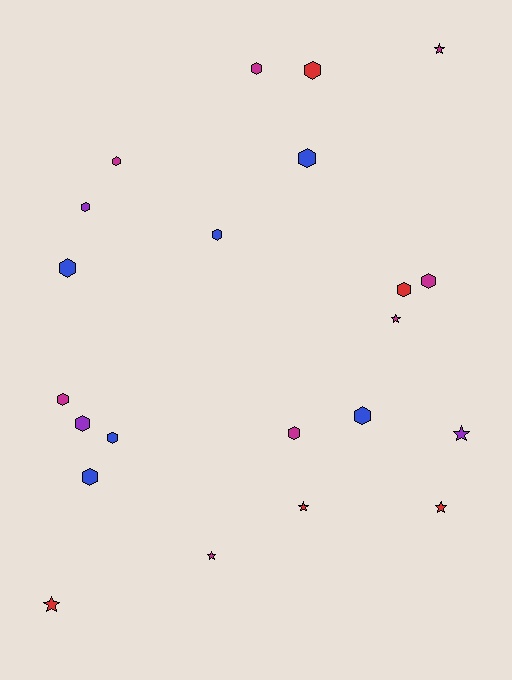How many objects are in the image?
There are 22 objects.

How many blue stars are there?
There are no blue stars.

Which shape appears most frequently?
Hexagon, with 15 objects.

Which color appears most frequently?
Magenta, with 8 objects.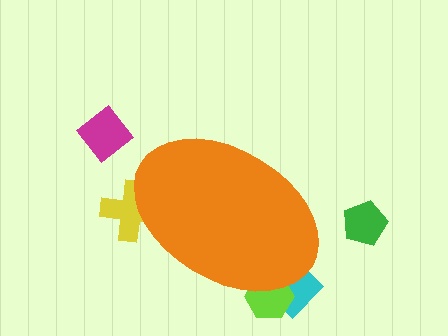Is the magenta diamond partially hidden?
No, the magenta diamond is fully visible.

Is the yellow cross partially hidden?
Yes, the yellow cross is partially hidden behind the orange ellipse.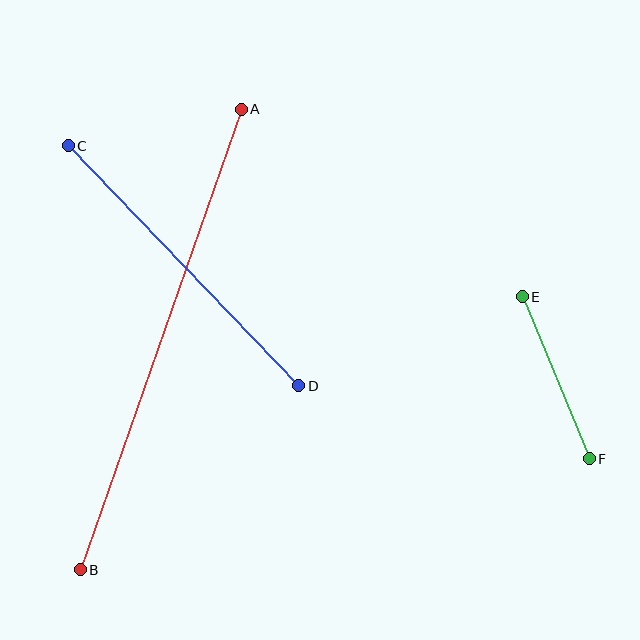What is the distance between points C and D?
The distance is approximately 333 pixels.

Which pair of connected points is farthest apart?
Points A and B are farthest apart.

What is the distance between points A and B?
The distance is approximately 488 pixels.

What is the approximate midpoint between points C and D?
The midpoint is at approximately (183, 266) pixels.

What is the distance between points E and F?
The distance is approximately 175 pixels.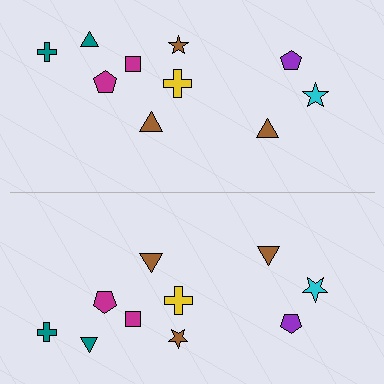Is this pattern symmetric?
Yes, this pattern has bilateral (reflection) symmetry.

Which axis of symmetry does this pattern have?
The pattern has a horizontal axis of symmetry running through the center of the image.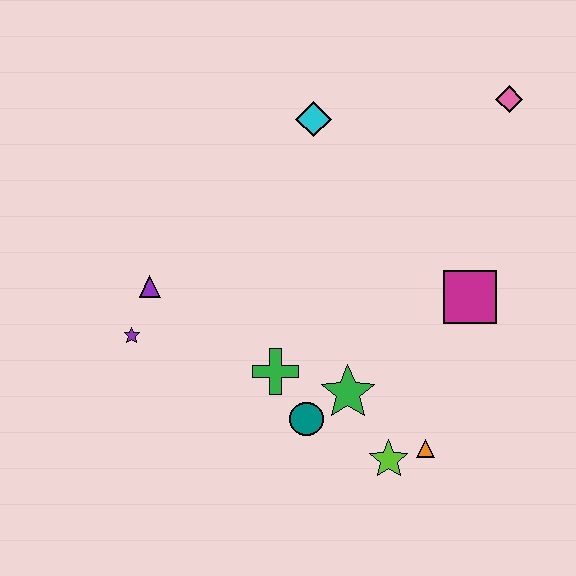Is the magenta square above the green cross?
Yes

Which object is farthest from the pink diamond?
The purple star is farthest from the pink diamond.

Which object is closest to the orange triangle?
The lime star is closest to the orange triangle.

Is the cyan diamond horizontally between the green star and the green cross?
Yes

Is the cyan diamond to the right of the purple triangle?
Yes